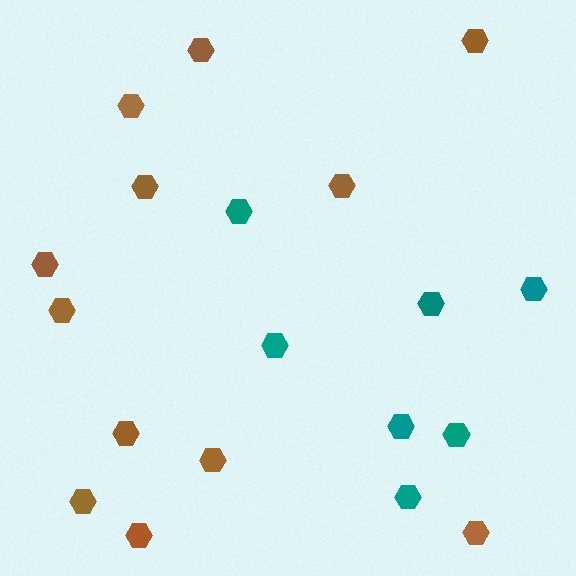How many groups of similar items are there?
There are 2 groups: one group of teal hexagons (7) and one group of brown hexagons (12).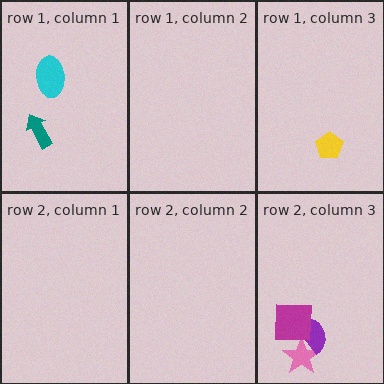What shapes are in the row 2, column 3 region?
The pink star, the purple semicircle, the magenta square.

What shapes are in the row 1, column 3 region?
The yellow pentagon.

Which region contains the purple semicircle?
The row 2, column 3 region.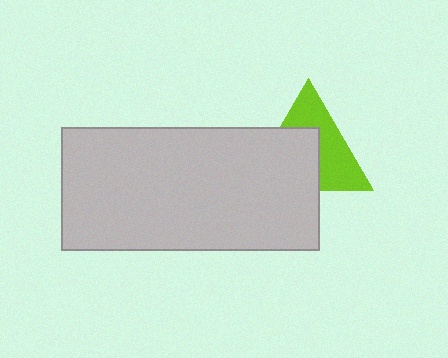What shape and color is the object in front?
The object in front is a light gray rectangle.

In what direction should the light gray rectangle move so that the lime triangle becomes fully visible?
The light gray rectangle should move toward the lower-left. That is the shortest direction to clear the overlap and leave the lime triangle fully visible.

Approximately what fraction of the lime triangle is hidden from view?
Roughly 50% of the lime triangle is hidden behind the light gray rectangle.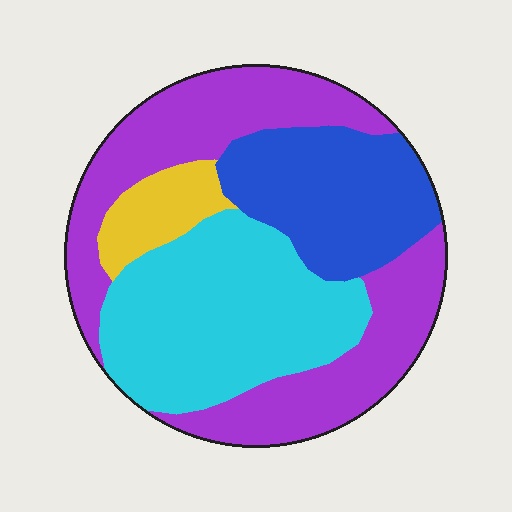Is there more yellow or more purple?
Purple.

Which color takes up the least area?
Yellow, at roughly 5%.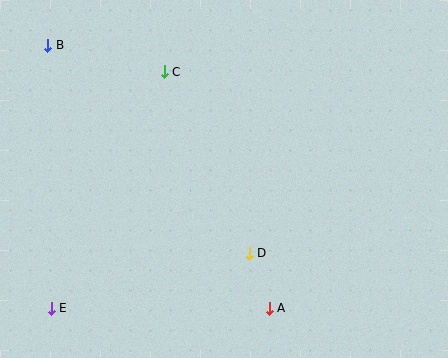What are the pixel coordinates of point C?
Point C is at (164, 72).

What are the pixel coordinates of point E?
Point E is at (51, 308).